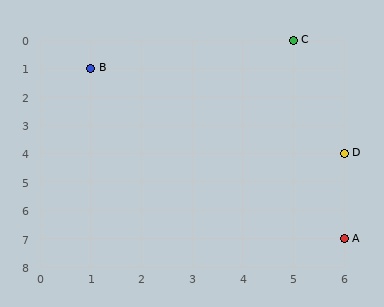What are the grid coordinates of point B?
Point B is at grid coordinates (1, 1).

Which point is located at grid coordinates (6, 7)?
Point A is at (6, 7).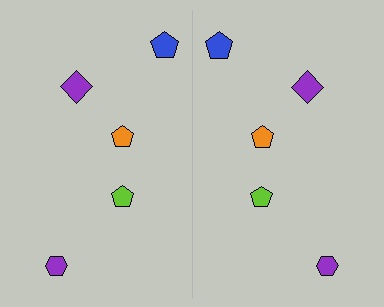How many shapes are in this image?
There are 10 shapes in this image.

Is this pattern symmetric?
Yes, this pattern has bilateral (reflection) symmetry.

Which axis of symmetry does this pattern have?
The pattern has a vertical axis of symmetry running through the center of the image.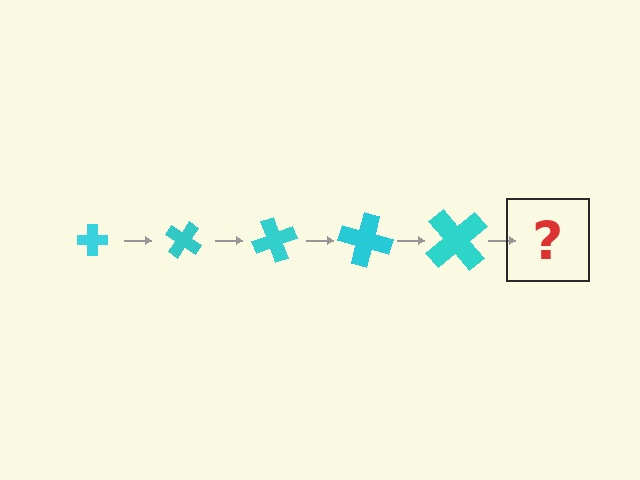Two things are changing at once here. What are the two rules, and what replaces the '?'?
The two rules are that the cross grows larger each step and it rotates 35 degrees each step. The '?' should be a cross, larger than the previous one and rotated 175 degrees from the start.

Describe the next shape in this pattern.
It should be a cross, larger than the previous one and rotated 175 degrees from the start.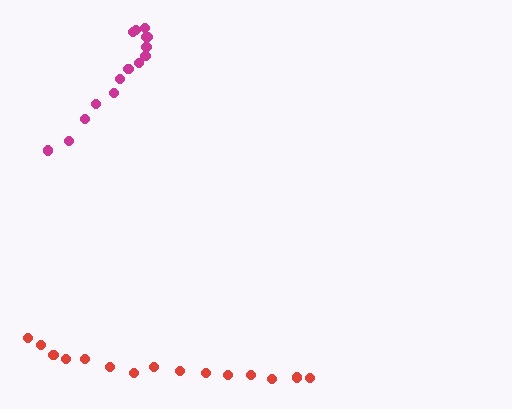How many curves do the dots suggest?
There are 2 distinct paths.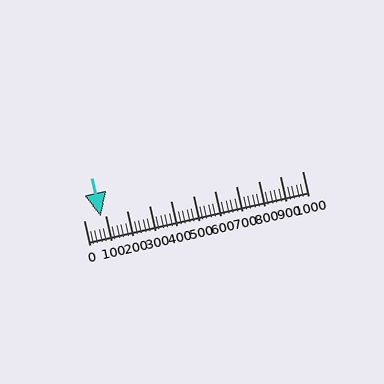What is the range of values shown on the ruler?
The ruler shows values from 0 to 1000.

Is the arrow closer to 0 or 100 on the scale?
The arrow is closer to 100.